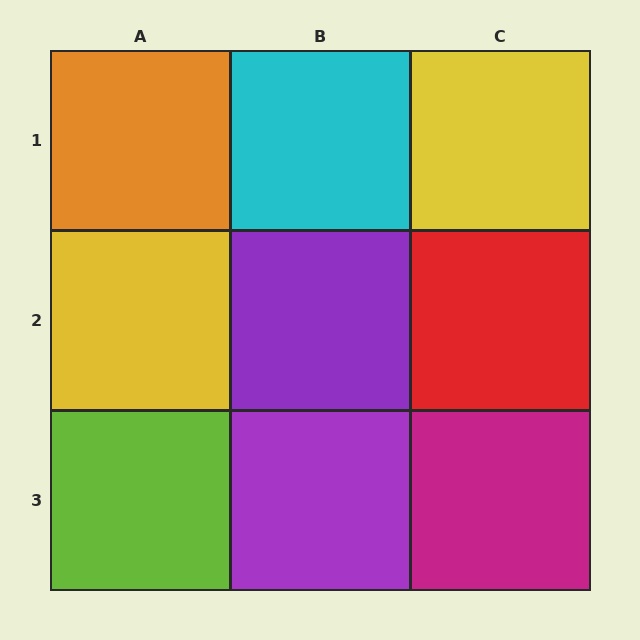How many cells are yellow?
2 cells are yellow.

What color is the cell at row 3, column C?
Magenta.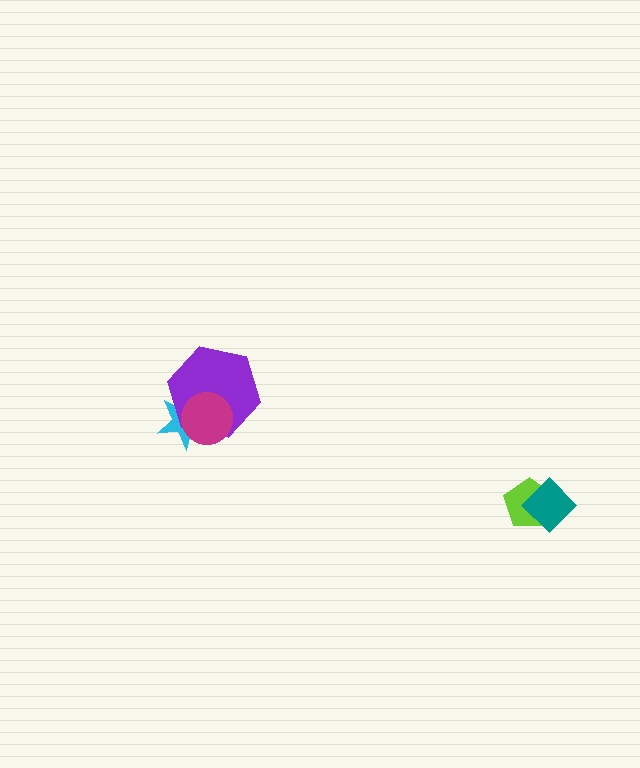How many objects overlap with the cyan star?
2 objects overlap with the cyan star.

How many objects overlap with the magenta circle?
2 objects overlap with the magenta circle.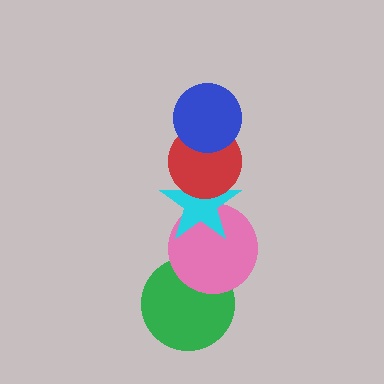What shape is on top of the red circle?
The blue circle is on top of the red circle.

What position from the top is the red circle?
The red circle is 2nd from the top.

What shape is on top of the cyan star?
The red circle is on top of the cyan star.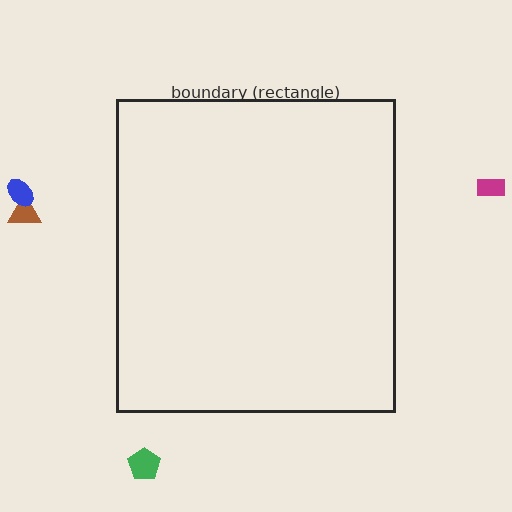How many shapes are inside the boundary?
0 inside, 4 outside.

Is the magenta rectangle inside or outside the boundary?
Outside.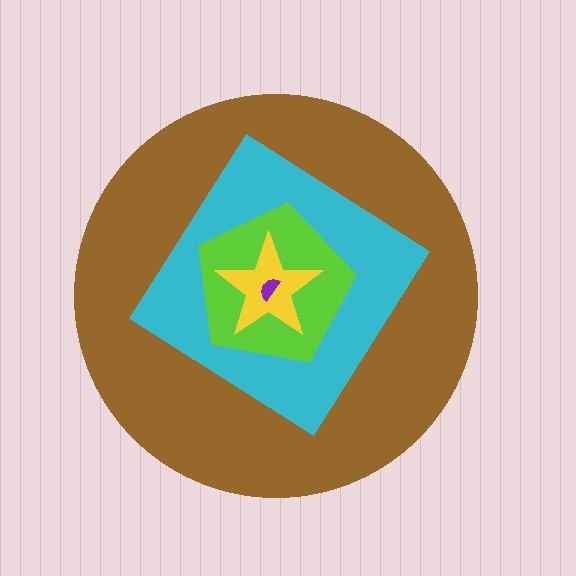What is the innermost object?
The purple semicircle.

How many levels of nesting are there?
5.